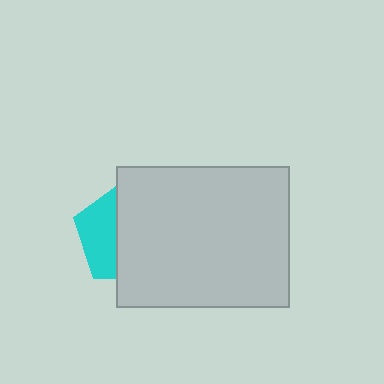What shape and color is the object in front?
The object in front is a light gray rectangle.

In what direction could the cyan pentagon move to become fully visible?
The cyan pentagon could move left. That would shift it out from behind the light gray rectangle entirely.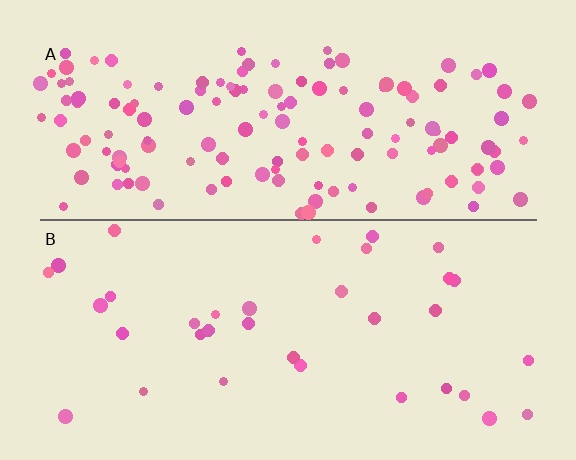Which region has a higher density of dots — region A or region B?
A (the top).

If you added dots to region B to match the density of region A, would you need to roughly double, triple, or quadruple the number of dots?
Approximately quadruple.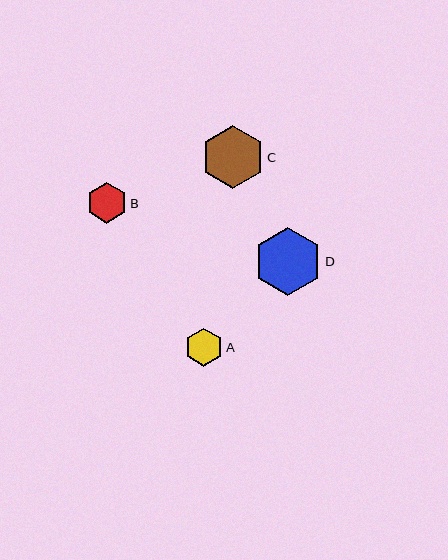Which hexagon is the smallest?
Hexagon A is the smallest with a size of approximately 38 pixels.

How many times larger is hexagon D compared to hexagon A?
Hexagon D is approximately 1.8 times the size of hexagon A.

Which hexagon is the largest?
Hexagon D is the largest with a size of approximately 69 pixels.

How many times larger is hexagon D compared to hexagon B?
Hexagon D is approximately 1.7 times the size of hexagon B.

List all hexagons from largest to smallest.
From largest to smallest: D, C, B, A.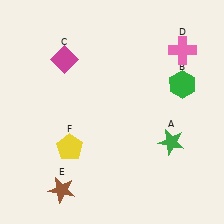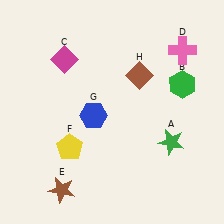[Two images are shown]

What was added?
A blue hexagon (G), a brown diamond (H) were added in Image 2.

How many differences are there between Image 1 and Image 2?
There are 2 differences between the two images.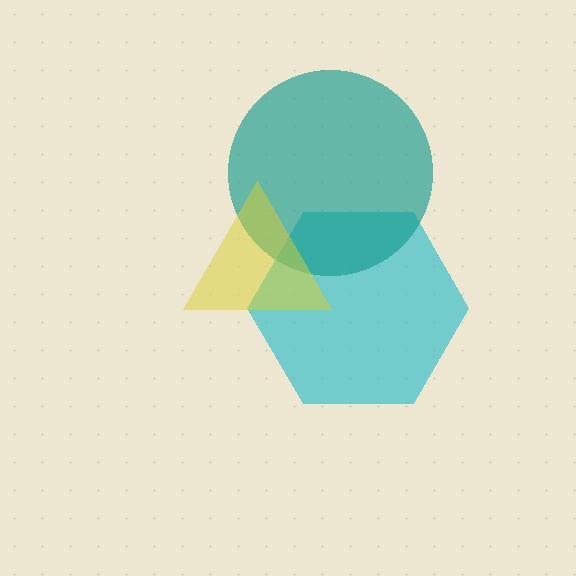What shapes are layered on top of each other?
The layered shapes are: a cyan hexagon, a teal circle, a yellow triangle.